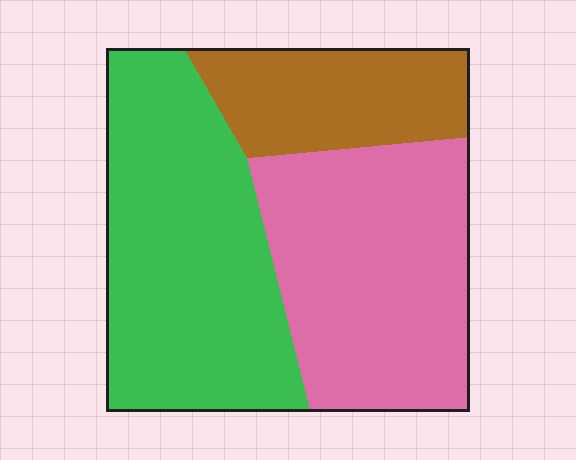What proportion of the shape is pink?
Pink takes up between a quarter and a half of the shape.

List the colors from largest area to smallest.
From largest to smallest: green, pink, brown.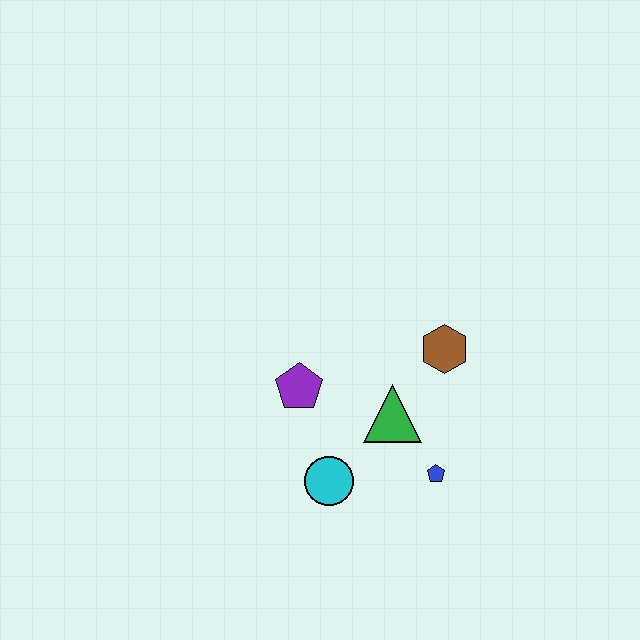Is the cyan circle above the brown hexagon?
No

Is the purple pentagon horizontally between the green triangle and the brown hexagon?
No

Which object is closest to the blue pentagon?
The green triangle is closest to the blue pentagon.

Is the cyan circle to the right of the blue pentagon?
No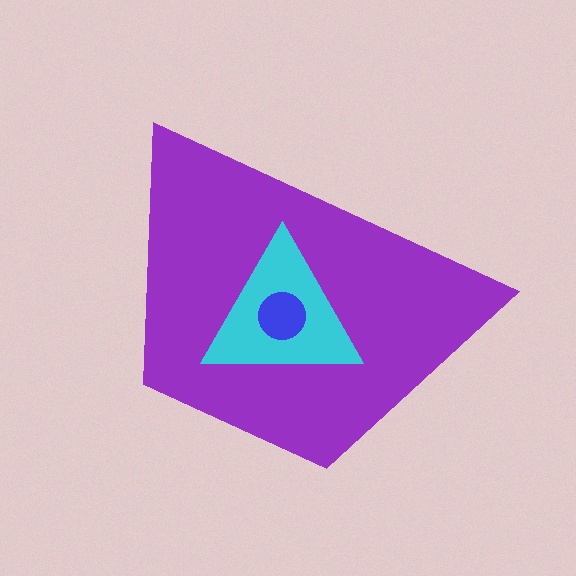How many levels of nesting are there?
3.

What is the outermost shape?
The purple trapezoid.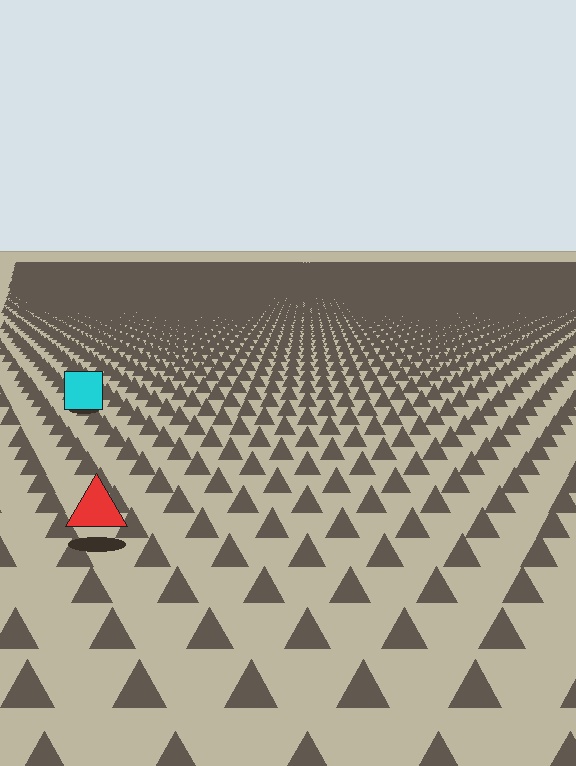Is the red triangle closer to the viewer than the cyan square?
Yes. The red triangle is closer — you can tell from the texture gradient: the ground texture is coarser near it.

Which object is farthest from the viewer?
The cyan square is farthest from the viewer. It appears smaller and the ground texture around it is denser.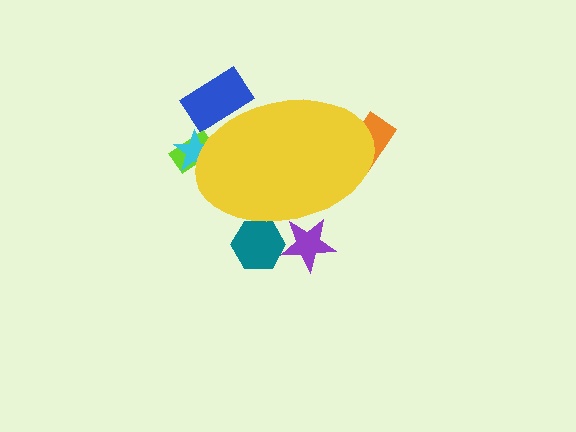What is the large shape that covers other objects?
A yellow ellipse.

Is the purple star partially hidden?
Yes, the purple star is partially hidden behind the yellow ellipse.